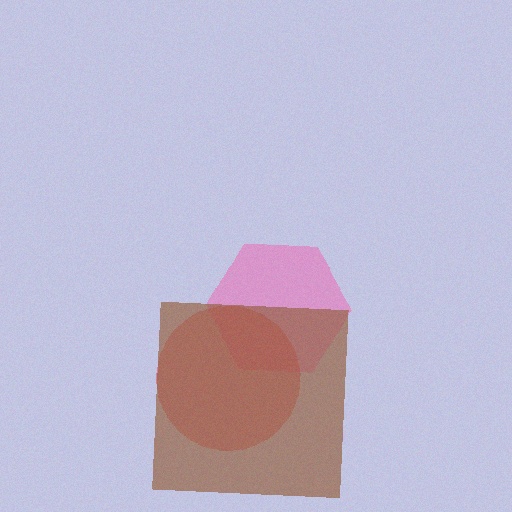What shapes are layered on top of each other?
The layered shapes are: a pink hexagon, a red circle, a brown square.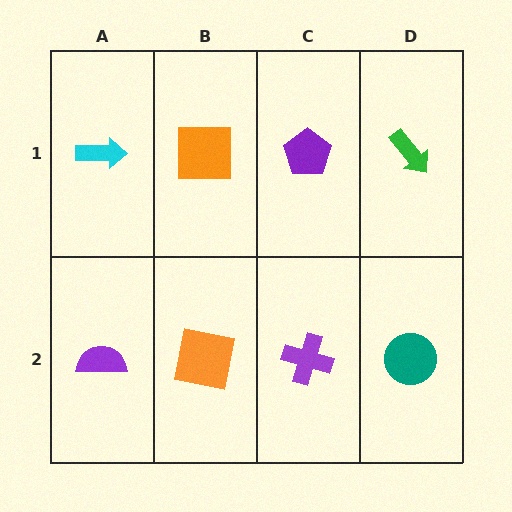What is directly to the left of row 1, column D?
A purple pentagon.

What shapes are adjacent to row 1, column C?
A purple cross (row 2, column C), an orange square (row 1, column B), a green arrow (row 1, column D).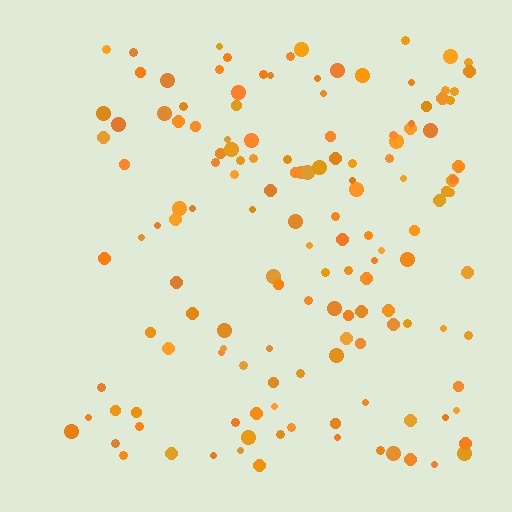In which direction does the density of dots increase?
From left to right, with the right side densest.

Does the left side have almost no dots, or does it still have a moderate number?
Still a moderate number, just noticeably fewer than the right.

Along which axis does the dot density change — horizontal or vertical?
Horizontal.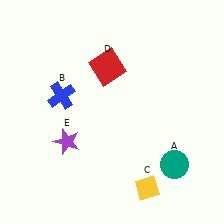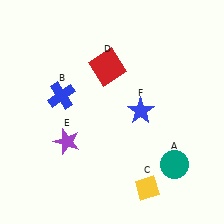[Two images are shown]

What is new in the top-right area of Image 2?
A blue star (F) was added in the top-right area of Image 2.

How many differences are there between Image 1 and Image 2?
There is 1 difference between the two images.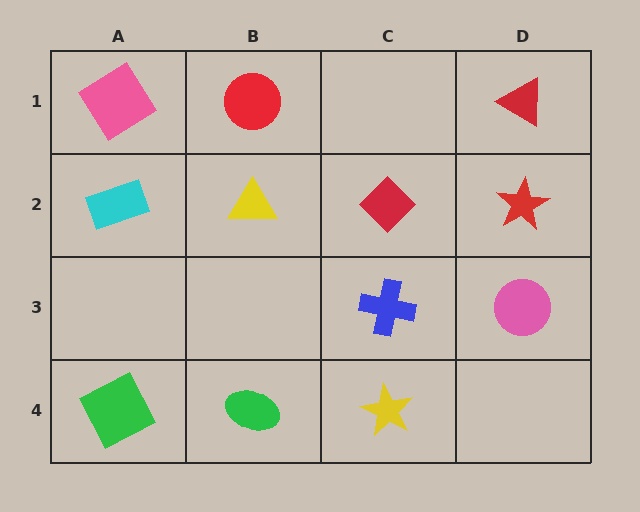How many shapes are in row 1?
3 shapes.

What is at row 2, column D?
A red star.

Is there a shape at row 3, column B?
No, that cell is empty.